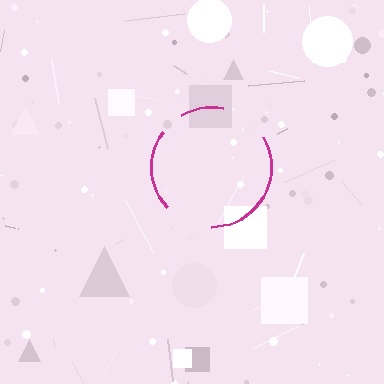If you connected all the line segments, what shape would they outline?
They would outline a circle.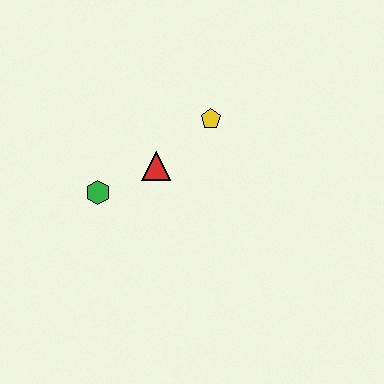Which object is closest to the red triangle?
The green hexagon is closest to the red triangle.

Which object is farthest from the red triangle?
The yellow pentagon is farthest from the red triangle.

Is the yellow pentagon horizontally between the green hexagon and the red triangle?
No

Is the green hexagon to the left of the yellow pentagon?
Yes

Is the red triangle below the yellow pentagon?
Yes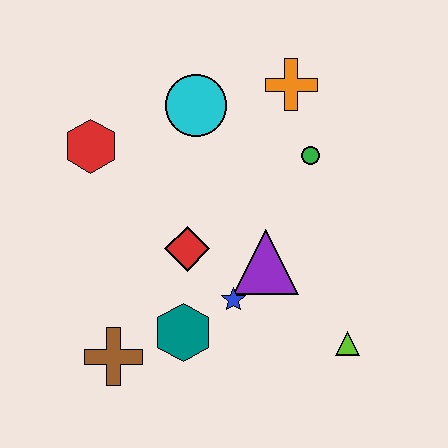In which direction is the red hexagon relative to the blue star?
The red hexagon is above the blue star.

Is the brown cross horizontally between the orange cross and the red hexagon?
Yes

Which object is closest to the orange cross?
The green circle is closest to the orange cross.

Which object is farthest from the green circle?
The brown cross is farthest from the green circle.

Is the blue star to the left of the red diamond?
No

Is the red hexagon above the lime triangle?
Yes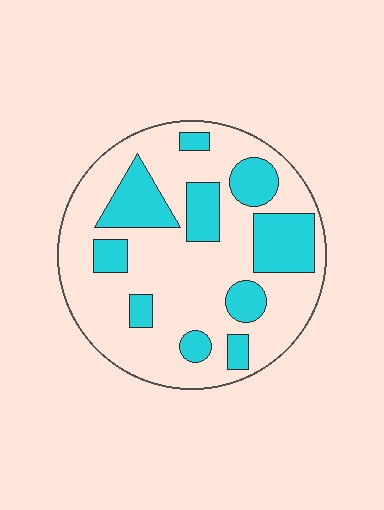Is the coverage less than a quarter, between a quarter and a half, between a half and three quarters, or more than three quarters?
Between a quarter and a half.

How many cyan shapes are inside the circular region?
10.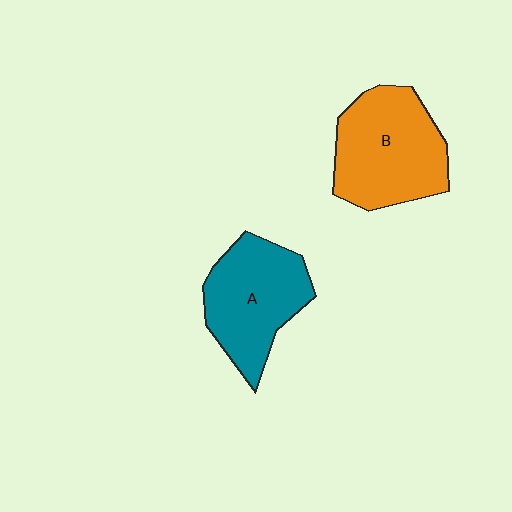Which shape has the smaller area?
Shape A (teal).